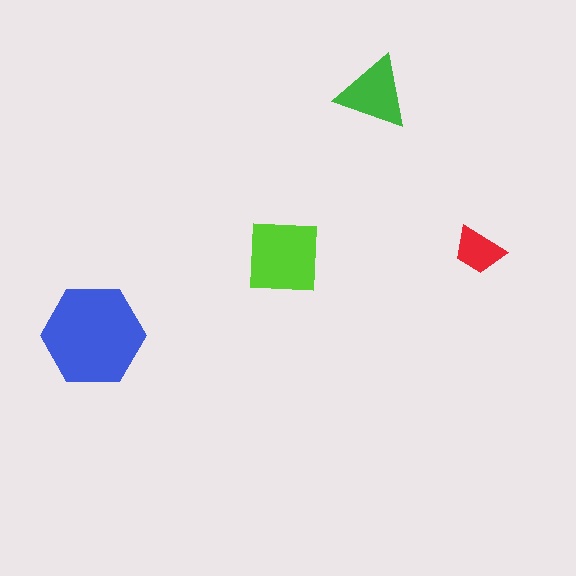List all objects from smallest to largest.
The red trapezoid, the green triangle, the lime square, the blue hexagon.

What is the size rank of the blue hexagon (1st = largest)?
1st.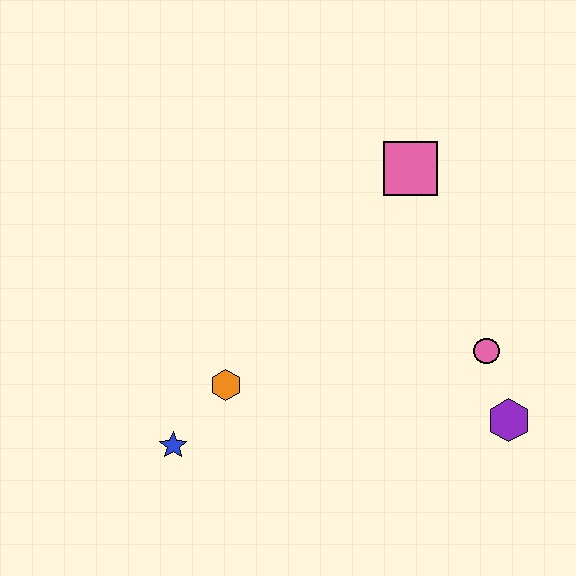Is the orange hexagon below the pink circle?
Yes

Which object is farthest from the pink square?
The blue star is farthest from the pink square.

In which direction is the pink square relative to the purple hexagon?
The pink square is above the purple hexagon.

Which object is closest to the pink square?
The pink circle is closest to the pink square.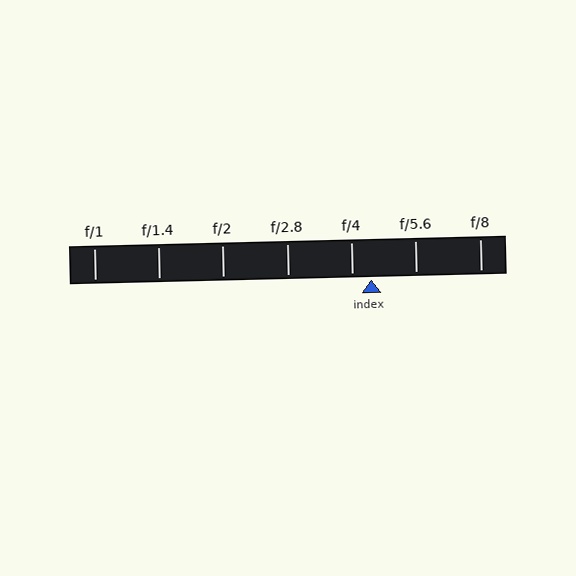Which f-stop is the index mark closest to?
The index mark is closest to f/4.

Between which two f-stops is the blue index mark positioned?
The index mark is between f/4 and f/5.6.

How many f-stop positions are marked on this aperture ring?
There are 7 f-stop positions marked.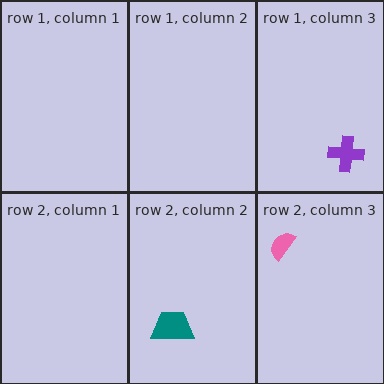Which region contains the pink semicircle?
The row 2, column 3 region.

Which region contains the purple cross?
The row 1, column 3 region.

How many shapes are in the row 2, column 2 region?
1.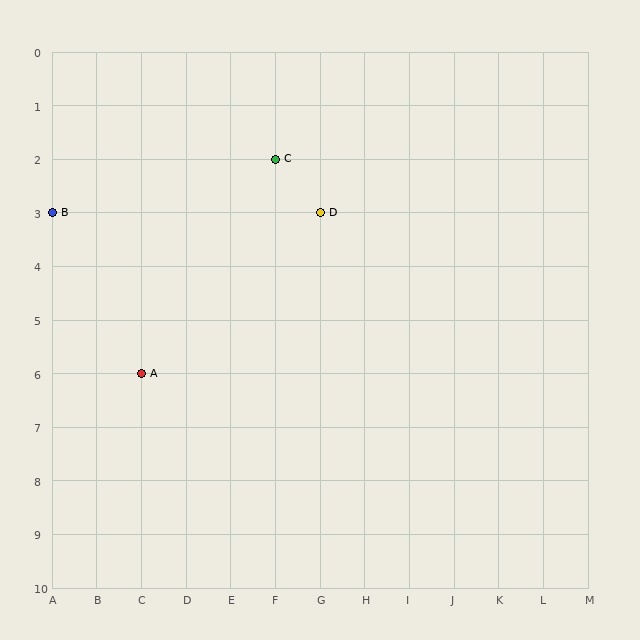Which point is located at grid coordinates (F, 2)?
Point C is at (F, 2).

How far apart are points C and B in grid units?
Points C and B are 5 columns and 1 row apart (about 5.1 grid units diagonally).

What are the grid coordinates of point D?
Point D is at grid coordinates (G, 3).